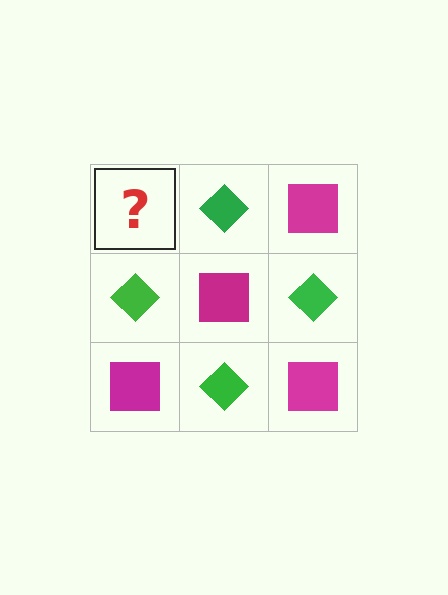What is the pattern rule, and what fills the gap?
The rule is that it alternates magenta square and green diamond in a checkerboard pattern. The gap should be filled with a magenta square.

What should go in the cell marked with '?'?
The missing cell should contain a magenta square.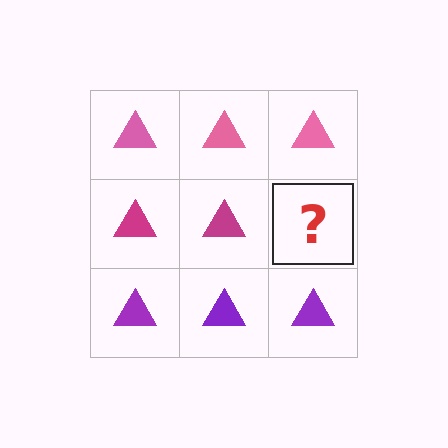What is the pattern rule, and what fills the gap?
The rule is that each row has a consistent color. The gap should be filled with a magenta triangle.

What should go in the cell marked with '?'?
The missing cell should contain a magenta triangle.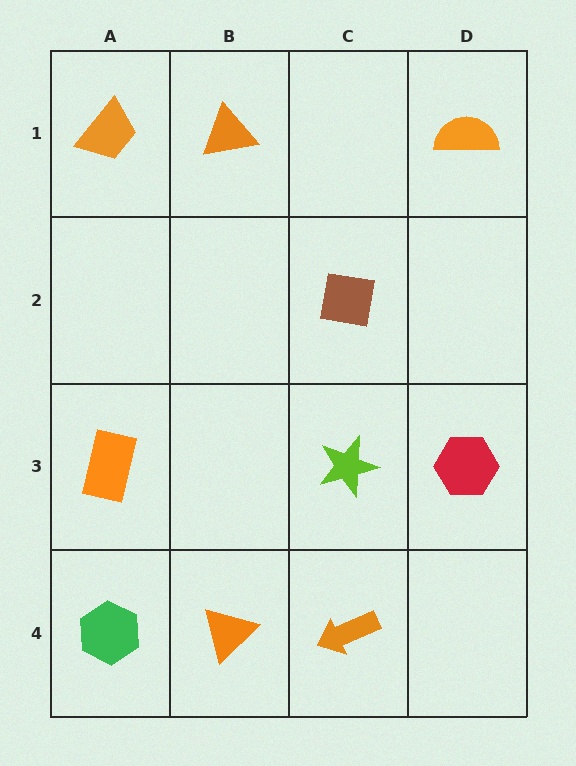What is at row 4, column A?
A green hexagon.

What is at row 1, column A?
An orange trapezoid.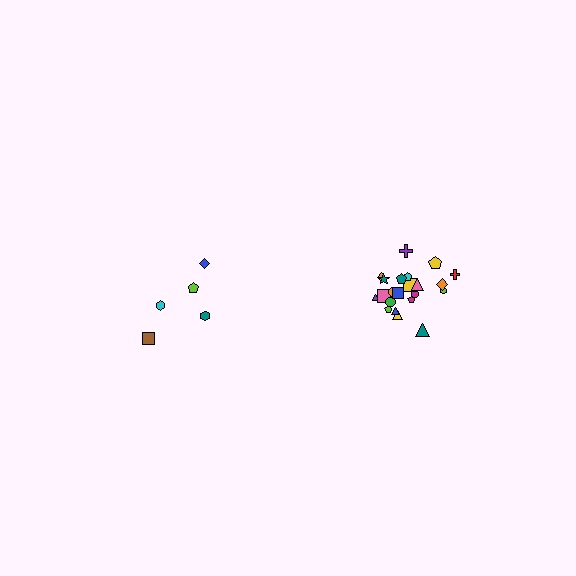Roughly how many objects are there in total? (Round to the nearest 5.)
Roughly 25 objects in total.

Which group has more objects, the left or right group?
The right group.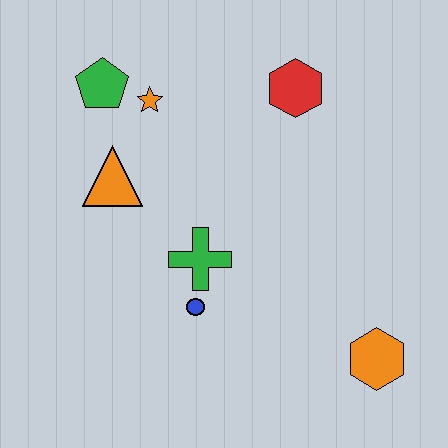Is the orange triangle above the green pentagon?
No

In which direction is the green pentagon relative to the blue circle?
The green pentagon is above the blue circle.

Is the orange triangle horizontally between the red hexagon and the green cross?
No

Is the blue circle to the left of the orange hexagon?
Yes